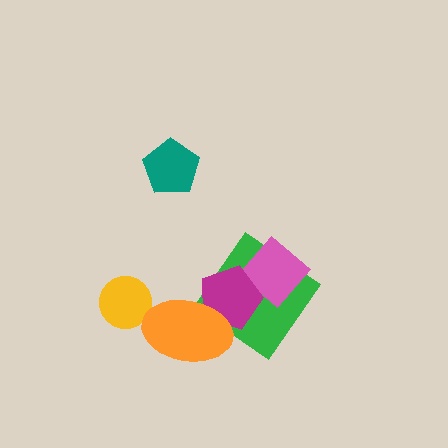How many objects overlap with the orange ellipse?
2 objects overlap with the orange ellipse.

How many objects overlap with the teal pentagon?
0 objects overlap with the teal pentagon.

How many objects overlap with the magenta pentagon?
3 objects overlap with the magenta pentagon.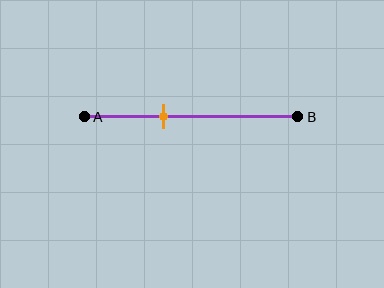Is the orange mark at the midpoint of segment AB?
No, the mark is at about 35% from A, not at the 50% midpoint.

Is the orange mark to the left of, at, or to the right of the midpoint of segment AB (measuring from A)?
The orange mark is to the left of the midpoint of segment AB.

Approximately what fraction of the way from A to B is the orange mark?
The orange mark is approximately 35% of the way from A to B.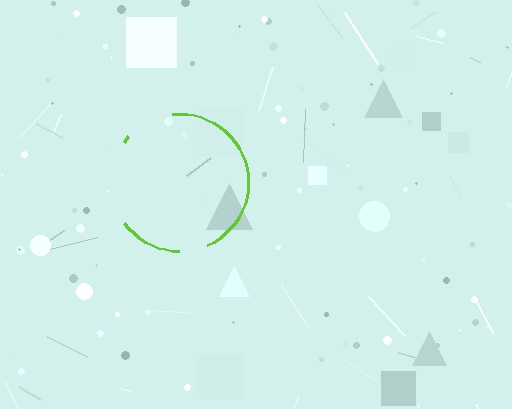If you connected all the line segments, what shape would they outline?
They would outline a circle.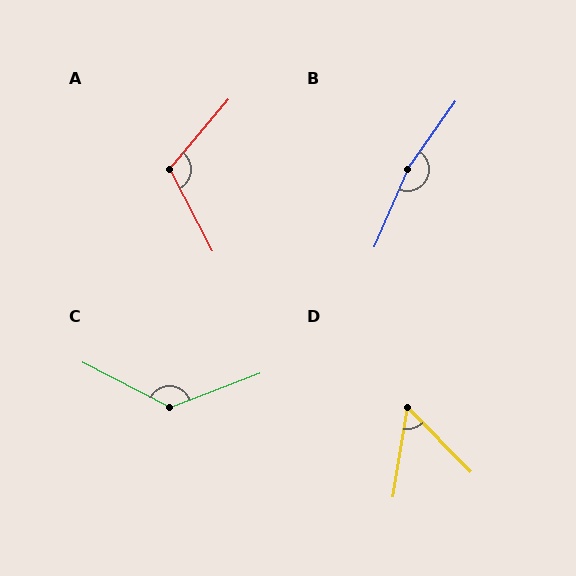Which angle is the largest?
B, at approximately 168 degrees.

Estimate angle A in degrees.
Approximately 112 degrees.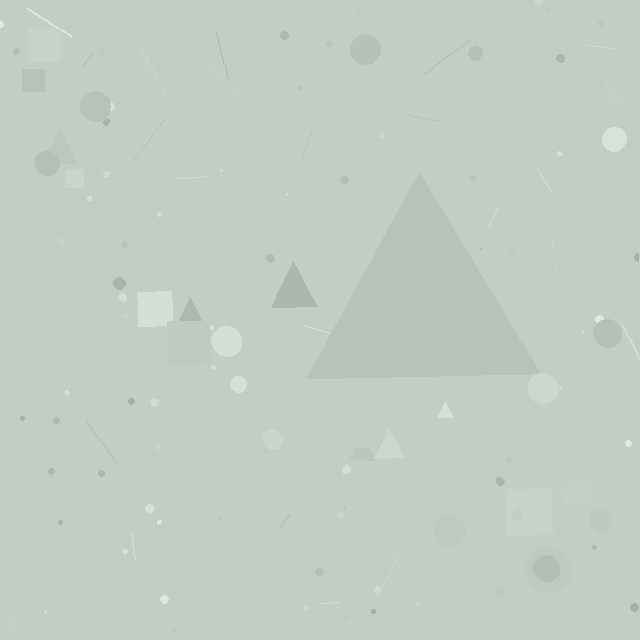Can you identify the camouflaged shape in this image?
The camouflaged shape is a triangle.